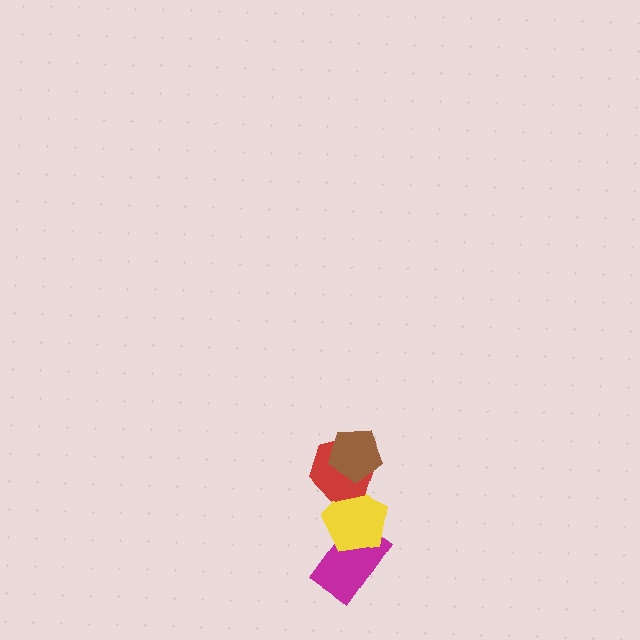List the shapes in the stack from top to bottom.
From top to bottom: the brown pentagon, the red hexagon, the yellow pentagon, the magenta rectangle.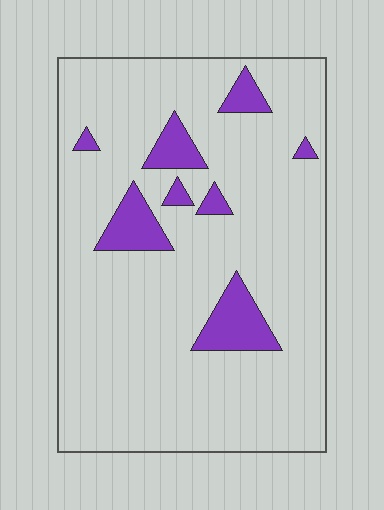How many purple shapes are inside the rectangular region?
8.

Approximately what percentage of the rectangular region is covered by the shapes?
Approximately 10%.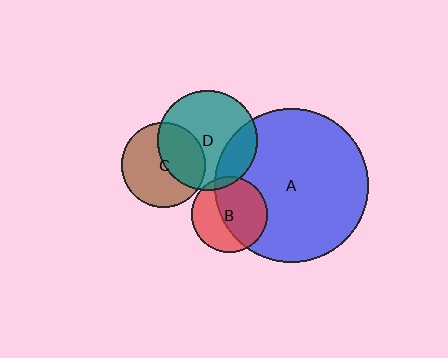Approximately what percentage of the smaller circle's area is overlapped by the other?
Approximately 40%.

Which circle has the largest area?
Circle A (blue).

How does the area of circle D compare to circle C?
Approximately 1.4 times.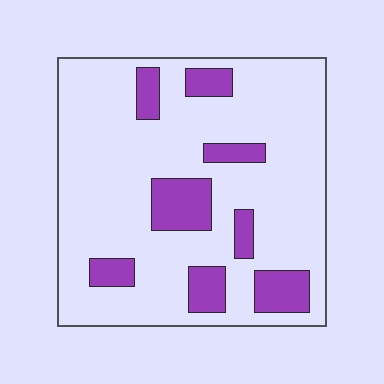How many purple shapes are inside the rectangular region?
8.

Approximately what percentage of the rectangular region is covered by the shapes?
Approximately 20%.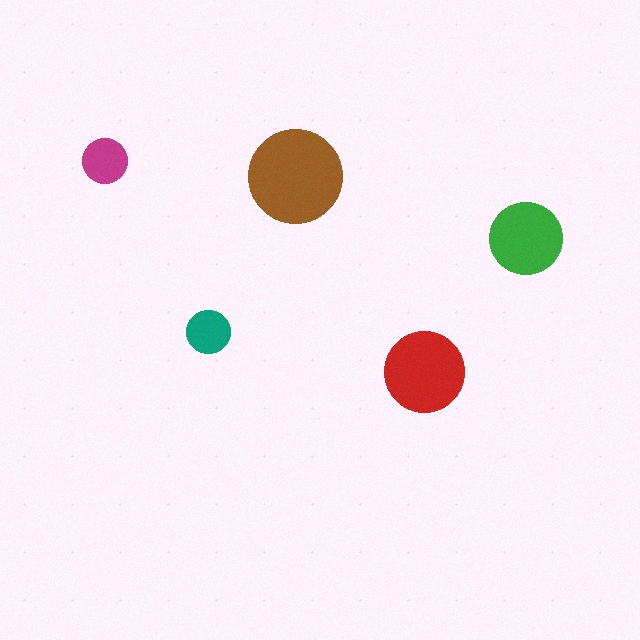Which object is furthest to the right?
The green circle is rightmost.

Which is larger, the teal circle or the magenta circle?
The magenta one.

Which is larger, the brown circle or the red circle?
The brown one.